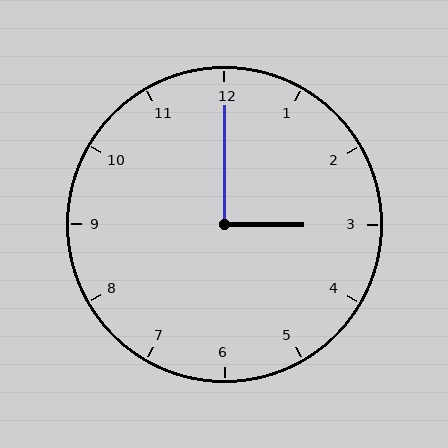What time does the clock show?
3:00.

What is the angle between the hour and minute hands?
Approximately 90 degrees.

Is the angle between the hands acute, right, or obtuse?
It is right.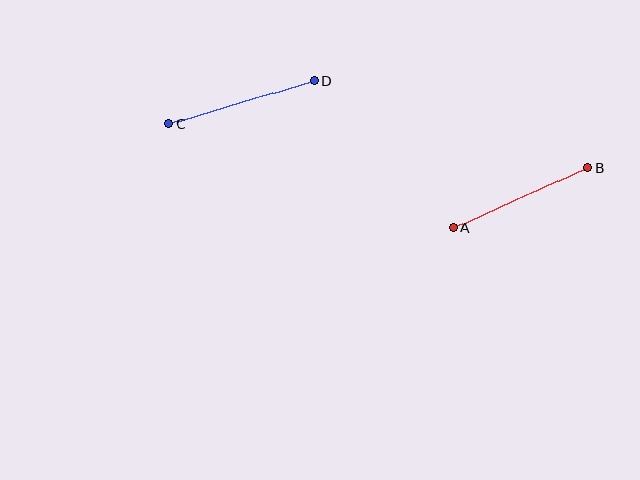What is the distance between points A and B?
The distance is approximately 147 pixels.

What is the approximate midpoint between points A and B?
The midpoint is at approximately (520, 198) pixels.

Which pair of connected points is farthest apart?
Points C and D are farthest apart.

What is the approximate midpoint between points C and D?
The midpoint is at approximately (241, 102) pixels.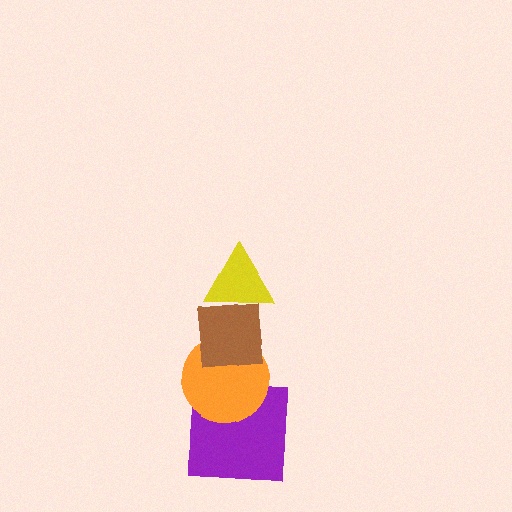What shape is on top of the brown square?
The yellow triangle is on top of the brown square.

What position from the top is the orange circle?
The orange circle is 3rd from the top.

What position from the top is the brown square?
The brown square is 2nd from the top.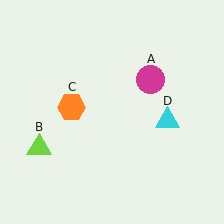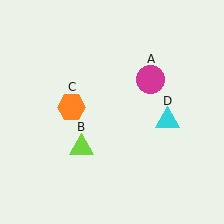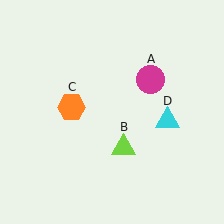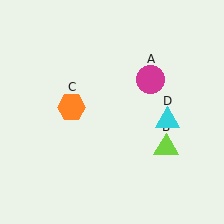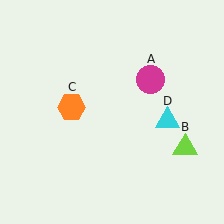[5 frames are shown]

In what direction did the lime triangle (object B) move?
The lime triangle (object B) moved right.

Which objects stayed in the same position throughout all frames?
Magenta circle (object A) and orange hexagon (object C) and cyan triangle (object D) remained stationary.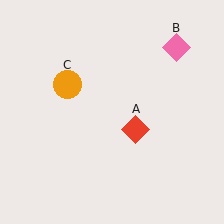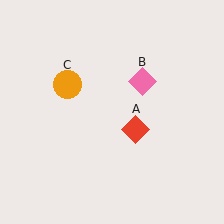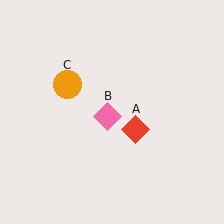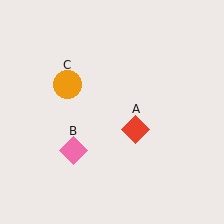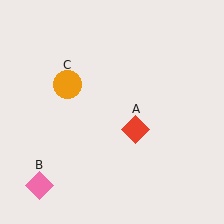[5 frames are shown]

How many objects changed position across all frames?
1 object changed position: pink diamond (object B).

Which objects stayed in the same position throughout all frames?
Red diamond (object A) and orange circle (object C) remained stationary.